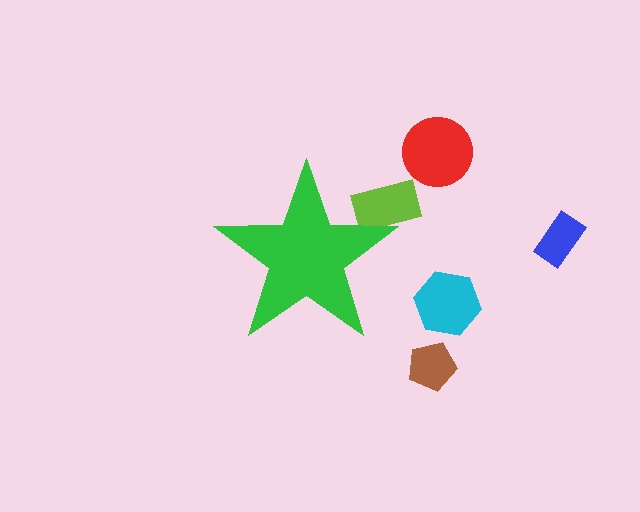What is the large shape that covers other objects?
A green star.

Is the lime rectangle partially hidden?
Yes, the lime rectangle is partially hidden behind the green star.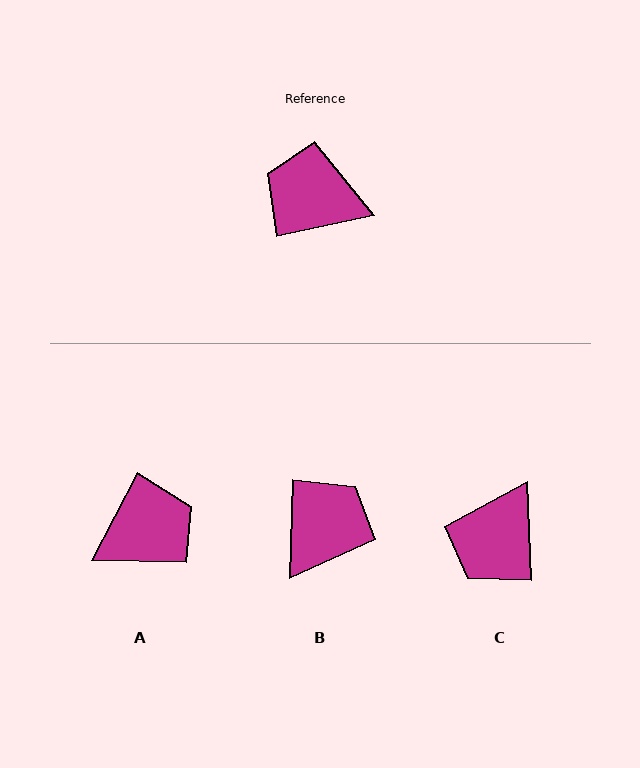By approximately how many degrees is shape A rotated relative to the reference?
Approximately 130 degrees clockwise.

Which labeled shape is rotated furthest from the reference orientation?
A, about 130 degrees away.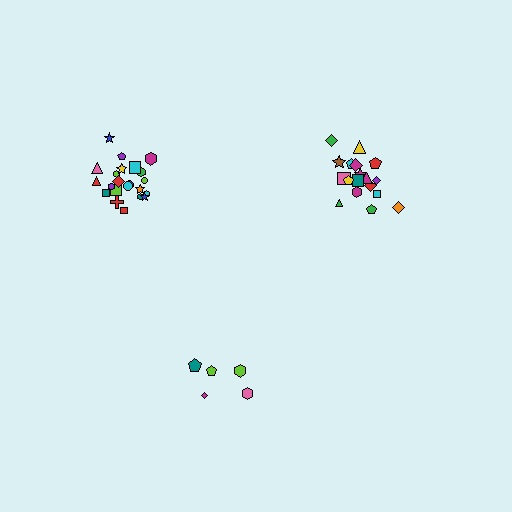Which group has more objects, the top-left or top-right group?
The top-left group.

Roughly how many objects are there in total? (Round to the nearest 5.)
Roughly 45 objects in total.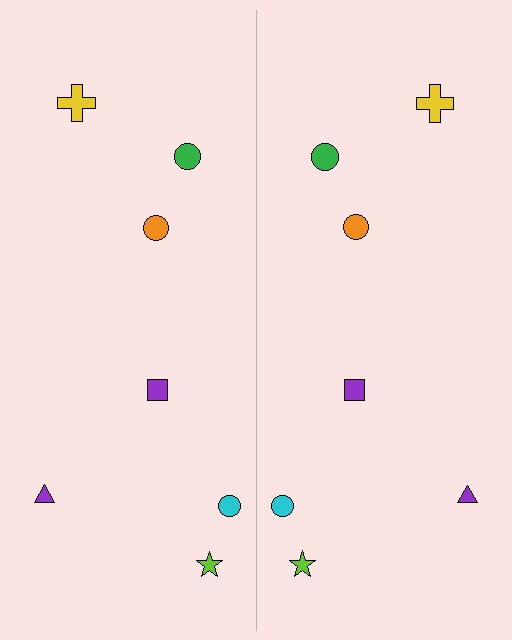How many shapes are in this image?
There are 14 shapes in this image.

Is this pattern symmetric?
Yes, this pattern has bilateral (reflection) symmetry.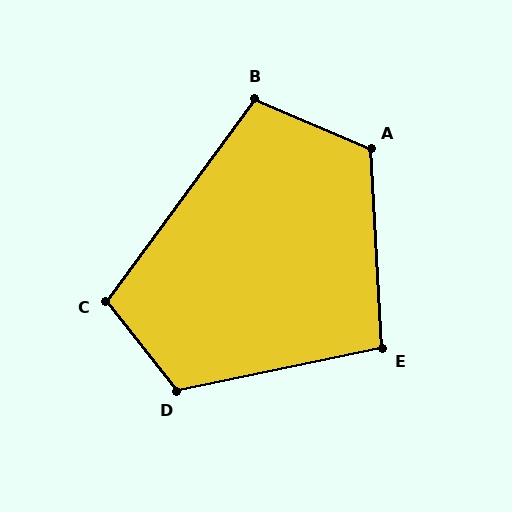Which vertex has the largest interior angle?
A, at approximately 117 degrees.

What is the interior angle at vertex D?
Approximately 116 degrees (obtuse).